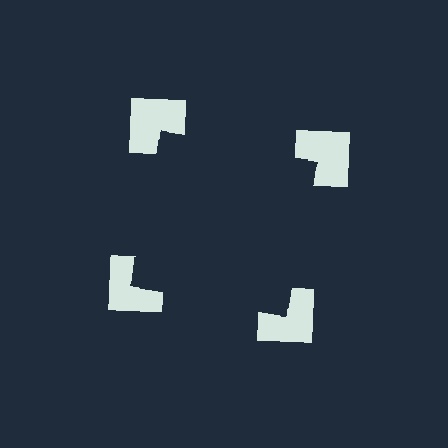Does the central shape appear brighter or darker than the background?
It typically appears slightly darker than the background, even though no actual brightness change is drawn.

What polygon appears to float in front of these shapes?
An illusory square — its edges are inferred from the aligned wedge cuts in the notched squares, not physically drawn.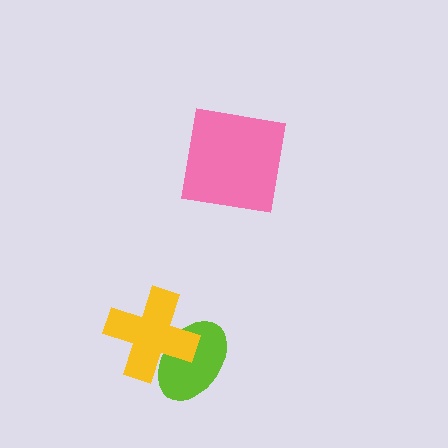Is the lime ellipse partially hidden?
Yes, it is partially covered by another shape.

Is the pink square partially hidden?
No, no other shape covers it.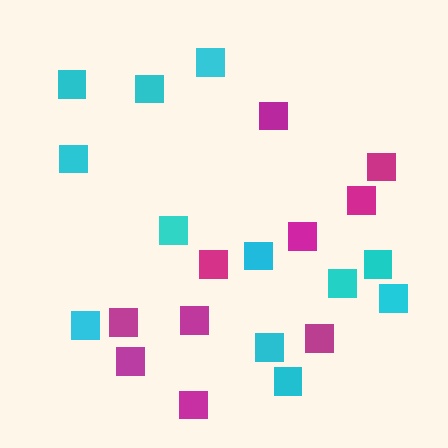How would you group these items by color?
There are 2 groups: one group of magenta squares (10) and one group of cyan squares (12).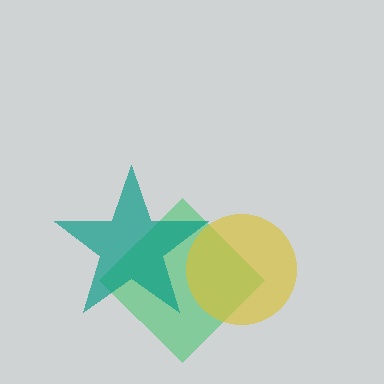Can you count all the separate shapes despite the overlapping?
Yes, there are 3 separate shapes.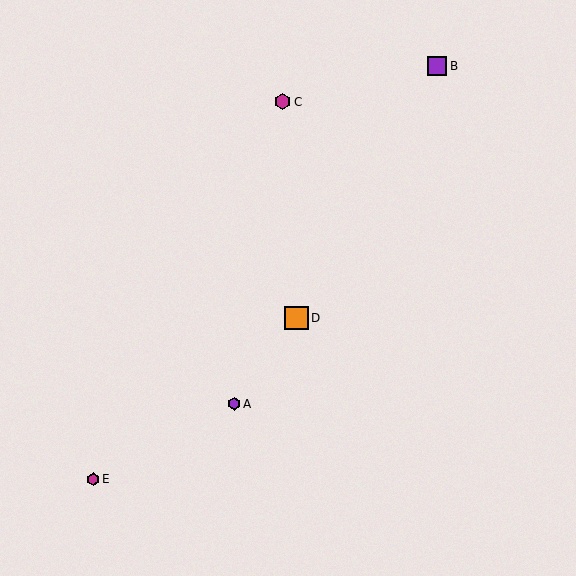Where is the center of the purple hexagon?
The center of the purple hexagon is at (234, 404).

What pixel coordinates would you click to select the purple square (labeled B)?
Click at (437, 66) to select the purple square B.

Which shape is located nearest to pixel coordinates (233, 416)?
The purple hexagon (labeled A) at (234, 404) is nearest to that location.